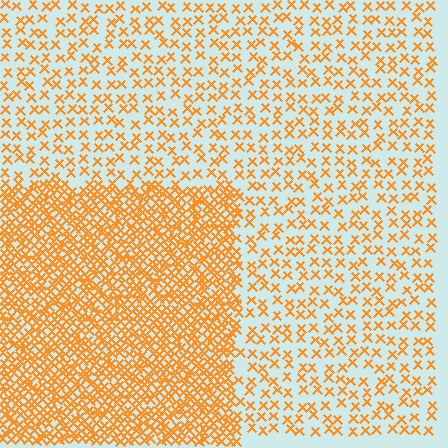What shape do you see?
I see a rectangle.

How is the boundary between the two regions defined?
The boundary is defined by a change in element density (approximately 2.7x ratio). All elements are the same color, size, and shape.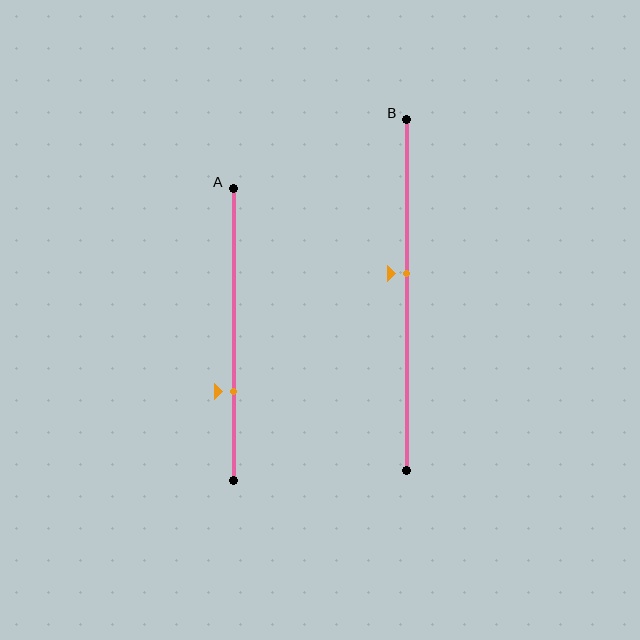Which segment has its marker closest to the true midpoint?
Segment B has its marker closest to the true midpoint.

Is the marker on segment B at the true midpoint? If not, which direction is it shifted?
No, the marker on segment B is shifted upward by about 6% of the segment length.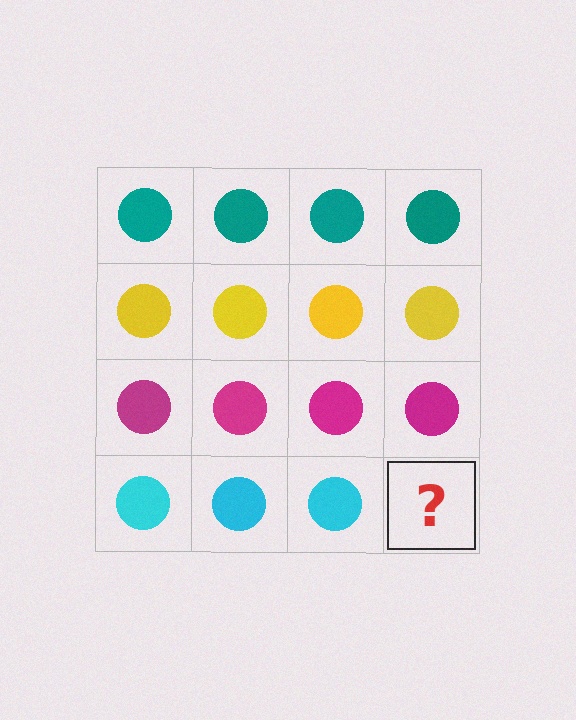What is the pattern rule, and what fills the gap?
The rule is that each row has a consistent color. The gap should be filled with a cyan circle.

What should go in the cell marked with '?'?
The missing cell should contain a cyan circle.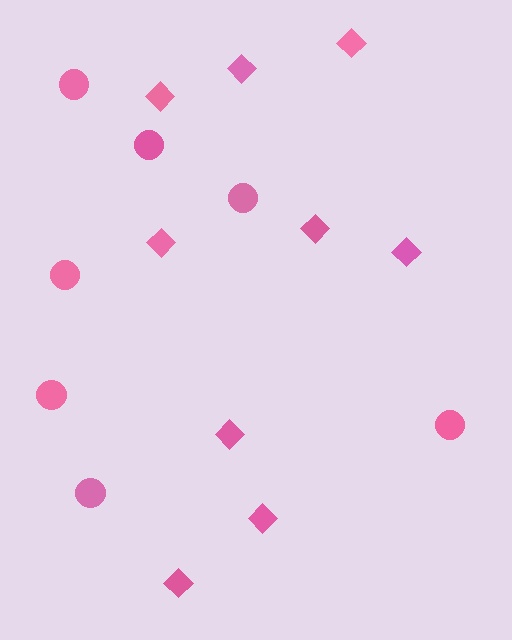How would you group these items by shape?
There are 2 groups: one group of circles (7) and one group of diamonds (9).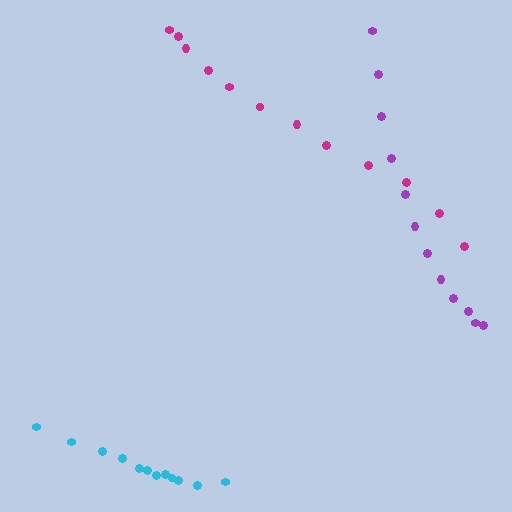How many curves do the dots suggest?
There are 3 distinct paths.